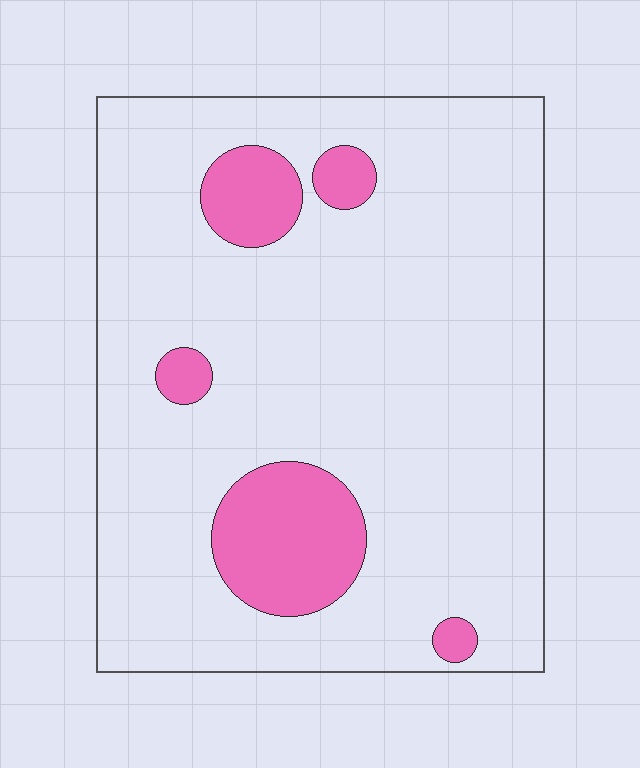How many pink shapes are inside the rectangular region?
5.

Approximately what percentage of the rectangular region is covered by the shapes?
Approximately 15%.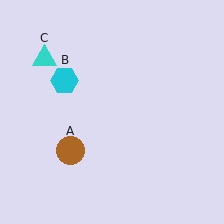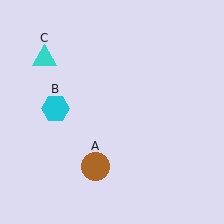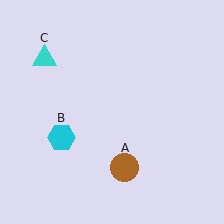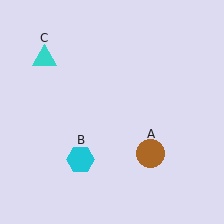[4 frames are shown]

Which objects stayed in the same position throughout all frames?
Cyan triangle (object C) remained stationary.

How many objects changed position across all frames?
2 objects changed position: brown circle (object A), cyan hexagon (object B).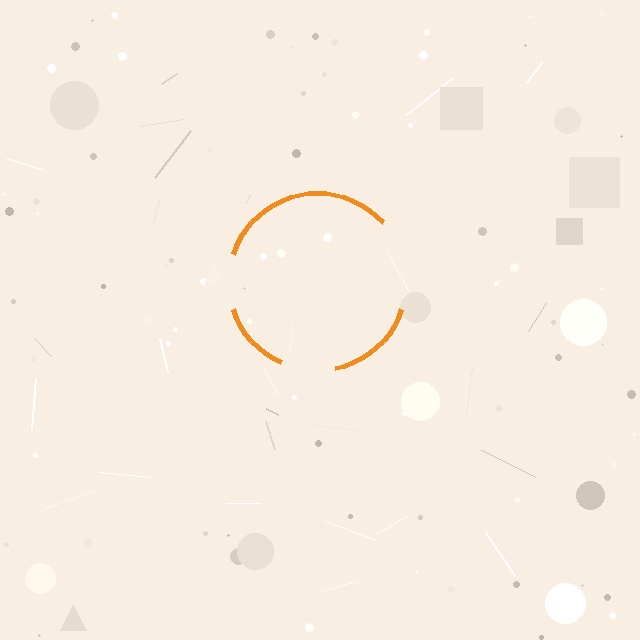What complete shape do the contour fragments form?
The contour fragments form a circle.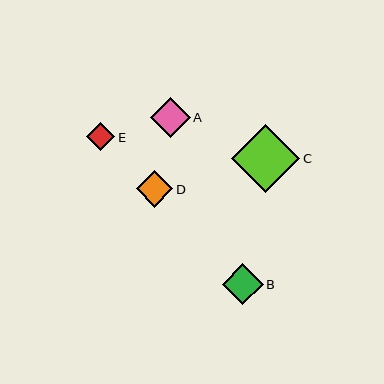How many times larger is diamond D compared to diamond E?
Diamond D is approximately 1.3 times the size of diamond E.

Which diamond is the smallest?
Diamond E is the smallest with a size of approximately 28 pixels.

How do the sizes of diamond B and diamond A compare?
Diamond B and diamond A are approximately the same size.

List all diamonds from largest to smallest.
From largest to smallest: C, B, A, D, E.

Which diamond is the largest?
Diamond C is the largest with a size of approximately 68 pixels.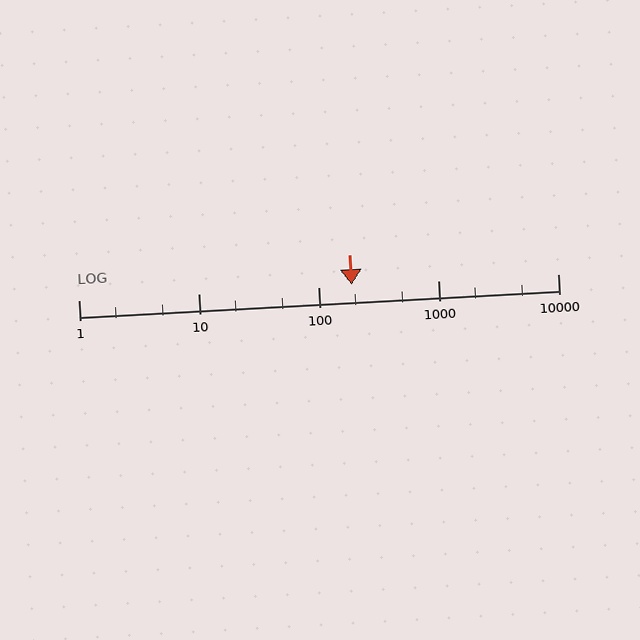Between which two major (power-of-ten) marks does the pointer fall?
The pointer is between 100 and 1000.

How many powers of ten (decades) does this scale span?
The scale spans 4 decades, from 1 to 10000.